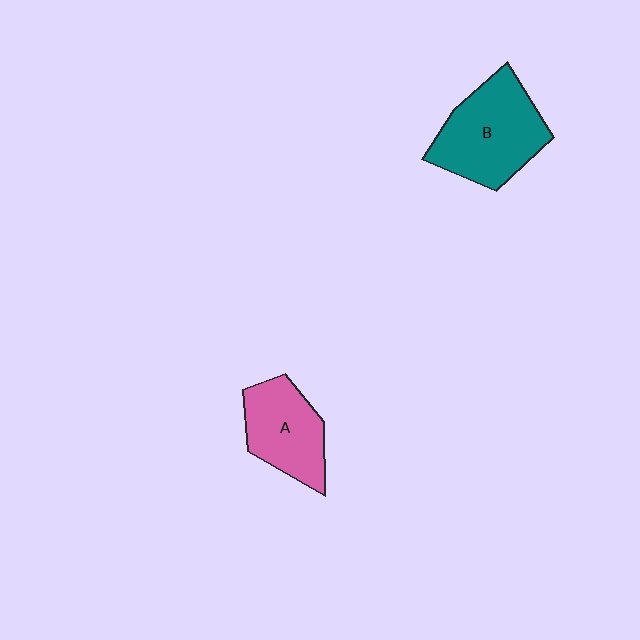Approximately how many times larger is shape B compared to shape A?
Approximately 1.3 times.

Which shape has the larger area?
Shape B (teal).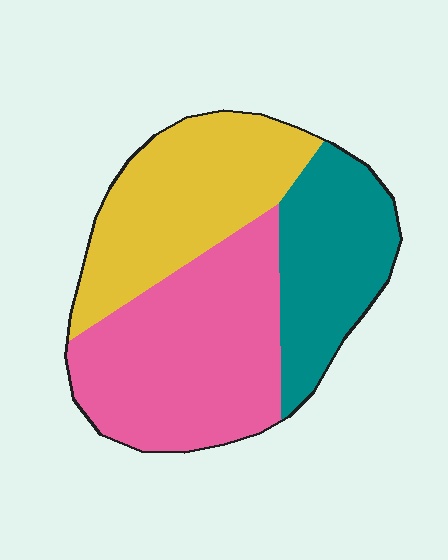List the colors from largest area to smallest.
From largest to smallest: pink, yellow, teal.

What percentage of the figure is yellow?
Yellow covers 33% of the figure.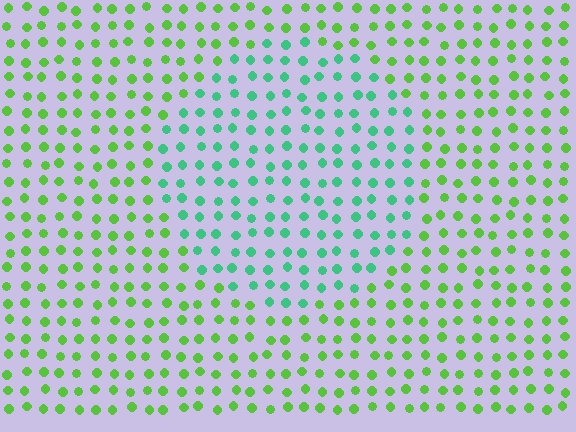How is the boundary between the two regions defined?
The boundary is defined purely by a slight shift in hue (about 43 degrees). Spacing, size, and orientation are identical on both sides.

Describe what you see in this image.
The image is filled with small lime elements in a uniform arrangement. A circle-shaped region is visible where the elements are tinted to a slightly different hue, forming a subtle color boundary.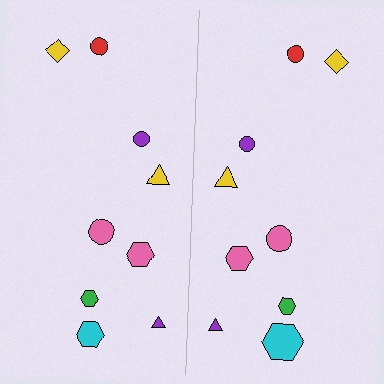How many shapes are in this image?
There are 18 shapes in this image.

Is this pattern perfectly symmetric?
No, the pattern is not perfectly symmetric. The cyan hexagon on the right side has a different size than its mirror counterpart.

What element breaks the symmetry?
The cyan hexagon on the right side has a different size than its mirror counterpart.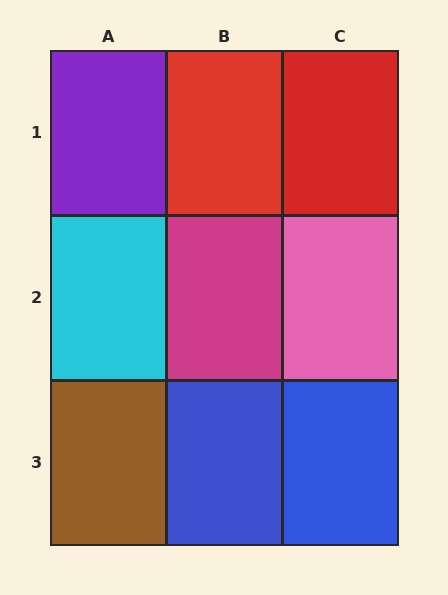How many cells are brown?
1 cell is brown.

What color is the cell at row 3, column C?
Blue.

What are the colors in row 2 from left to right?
Cyan, magenta, pink.